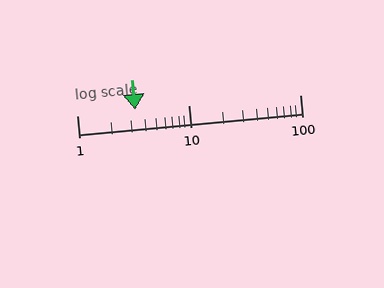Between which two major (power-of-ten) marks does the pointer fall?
The pointer is between 1 and 10.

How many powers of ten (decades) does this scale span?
The scale spans 2 decades, from 1 to 100.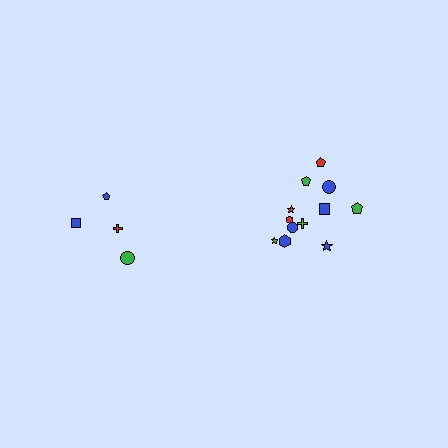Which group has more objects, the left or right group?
The right group.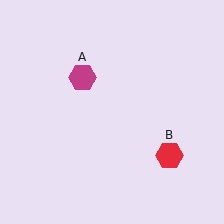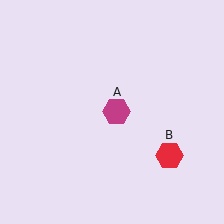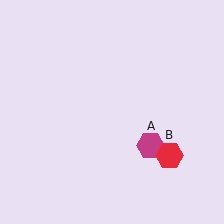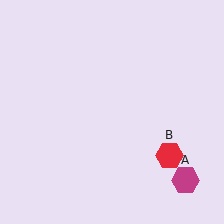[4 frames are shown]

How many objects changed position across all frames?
1 object changed position: magenta hexagon (object A).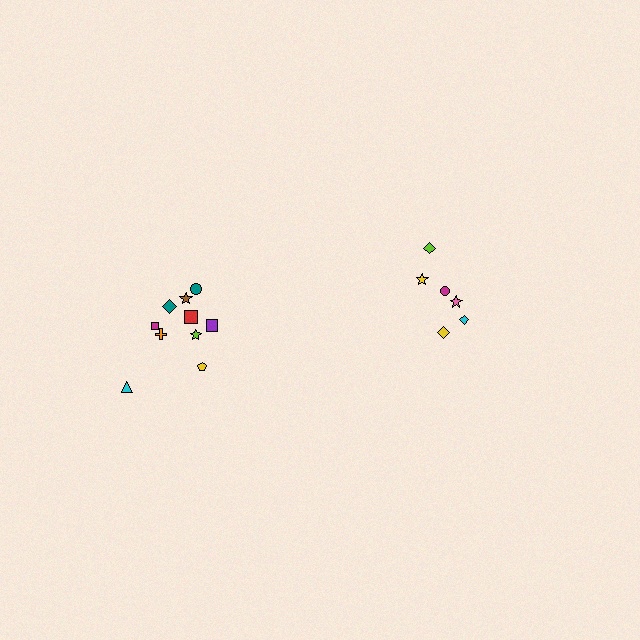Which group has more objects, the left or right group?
The left group.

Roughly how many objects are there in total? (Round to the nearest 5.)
Roughly 15 objects in total.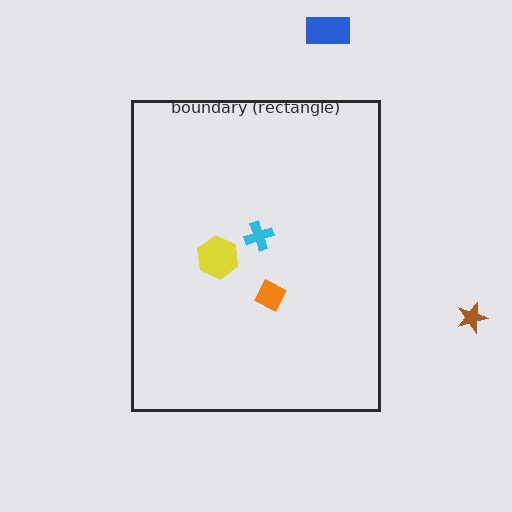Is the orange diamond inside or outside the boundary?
Inside.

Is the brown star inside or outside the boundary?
Outside.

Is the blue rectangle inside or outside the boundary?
Outside.